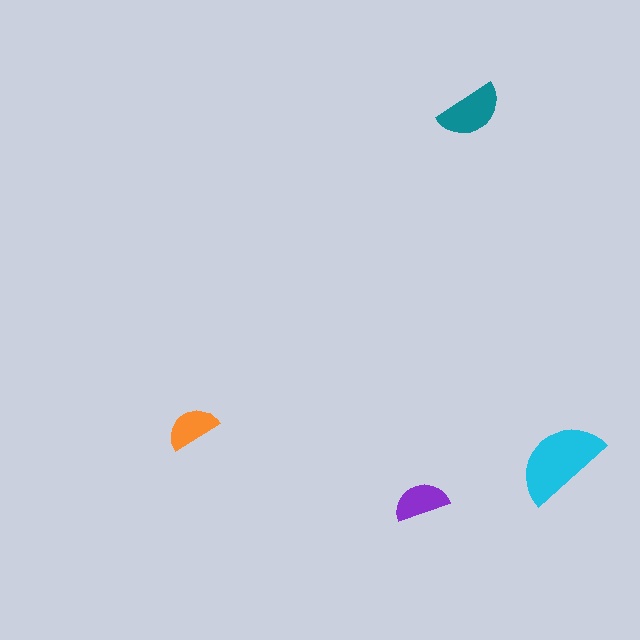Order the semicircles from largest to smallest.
the cyan one, the teal one, the purple one, the orange one.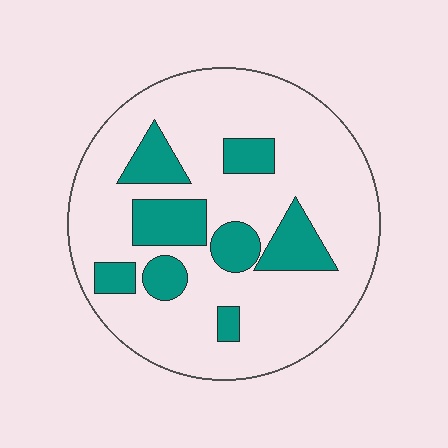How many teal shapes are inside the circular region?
8.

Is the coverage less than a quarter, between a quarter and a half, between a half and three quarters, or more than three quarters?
Less than a quarter.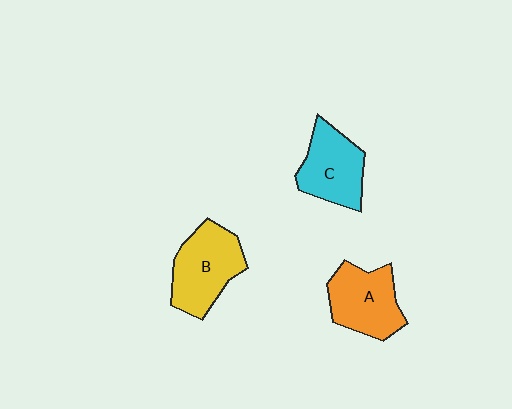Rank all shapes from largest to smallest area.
From largest to smallest: B (yellow), A (orange), C (cyan).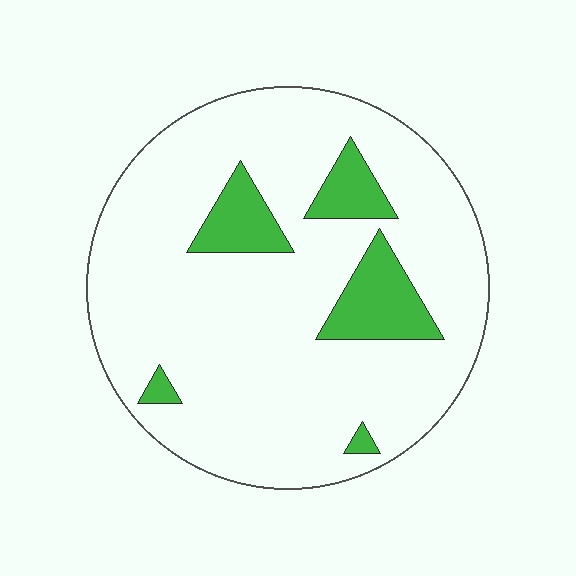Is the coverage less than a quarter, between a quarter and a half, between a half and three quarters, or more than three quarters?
Less than a quarter.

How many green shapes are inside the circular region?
5.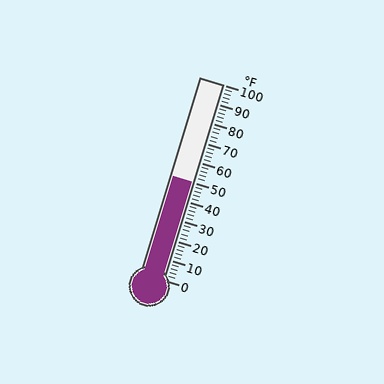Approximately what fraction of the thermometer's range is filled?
The thermometer is filled to approximately 50% of its range.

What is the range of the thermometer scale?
The thermometer scale ranges from 0°F to 100°F.